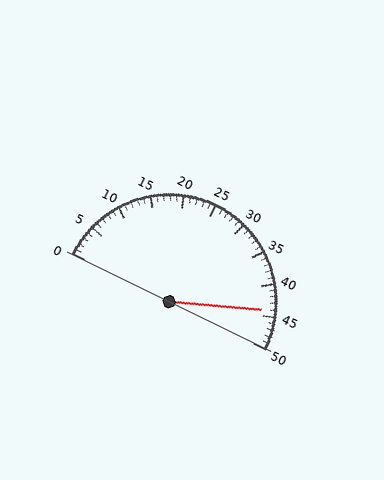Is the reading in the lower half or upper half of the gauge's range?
The reading is in the upper half of the range (0 to 50).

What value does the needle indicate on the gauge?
The needle indicates approximately 44.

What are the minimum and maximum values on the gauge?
The gauge ranges from 0 to 50.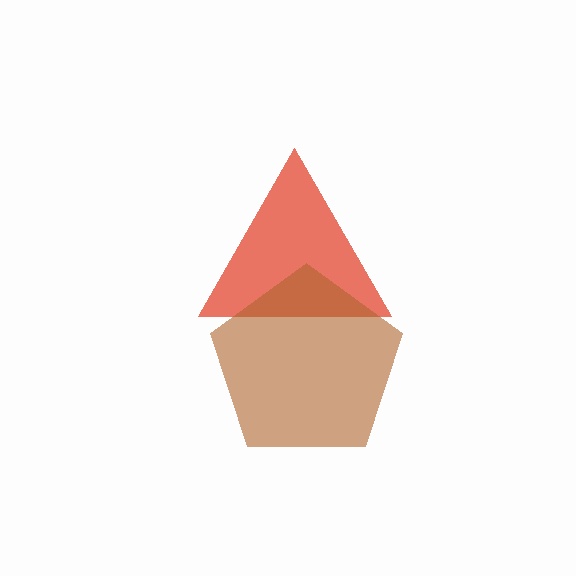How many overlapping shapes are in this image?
There are 2 overlapping shapes in the image.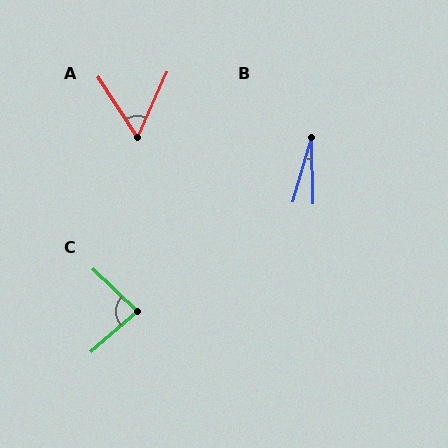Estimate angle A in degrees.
Approximately 58 degrees.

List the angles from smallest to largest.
B (17°), A (58°), C (85°).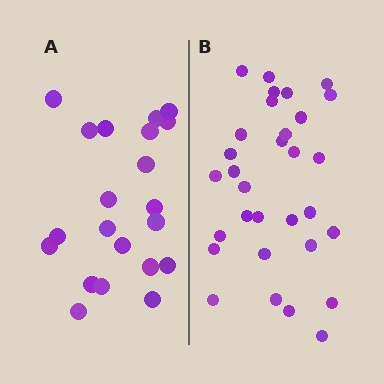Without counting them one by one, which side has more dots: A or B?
Region B (the right region) has more dots.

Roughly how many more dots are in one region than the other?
Region B has roughly 10 or so more dots than region A.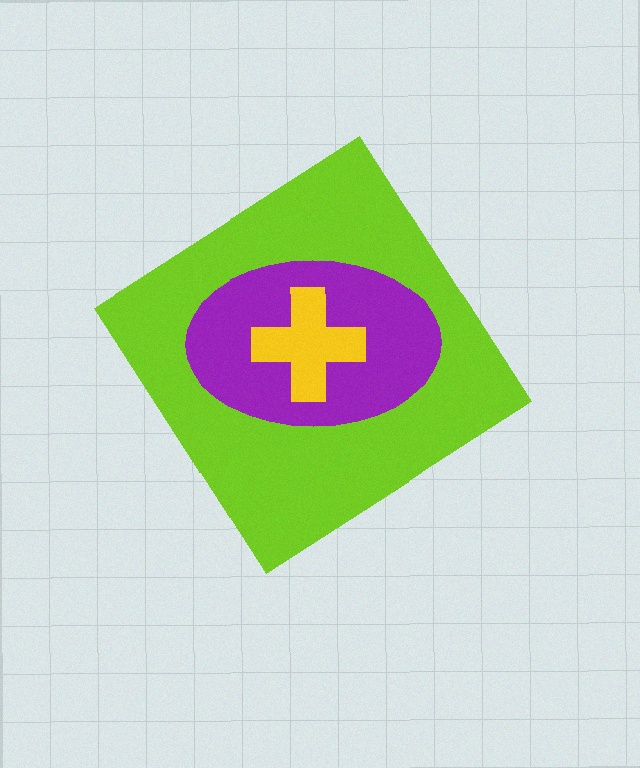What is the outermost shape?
The lime diamond.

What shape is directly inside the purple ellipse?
The yellow cross.